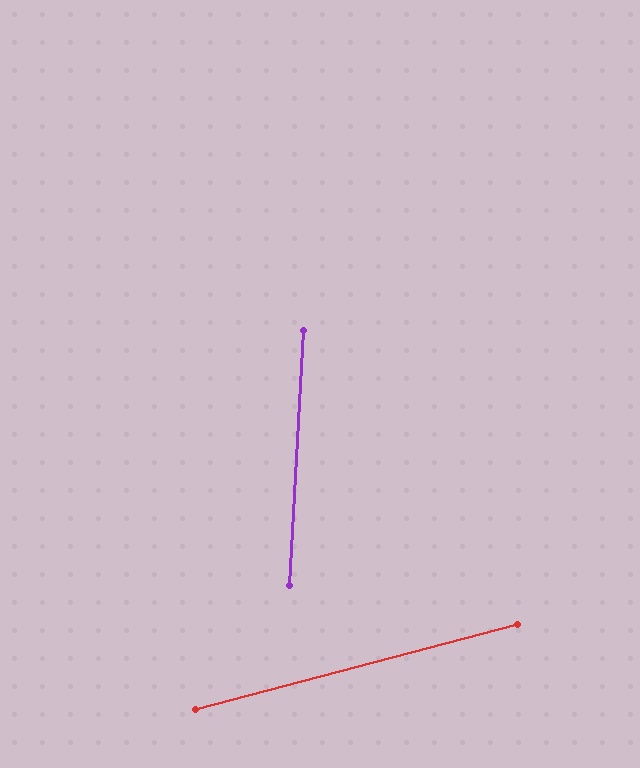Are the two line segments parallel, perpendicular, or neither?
Neither parallel nor perpendicular — they differ by about 72°.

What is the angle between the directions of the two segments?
Approximately 72 degrees.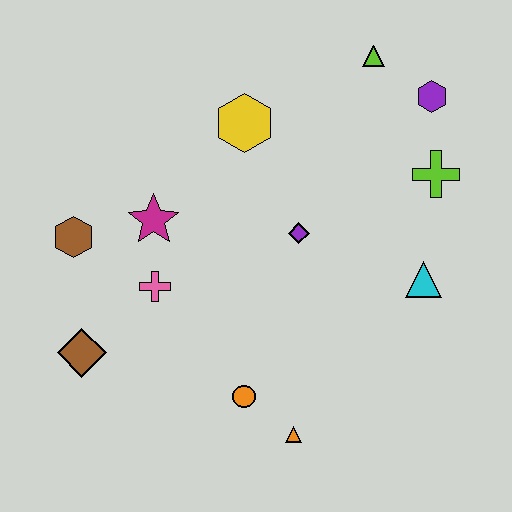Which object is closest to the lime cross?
The purple hexagon is closest to the lime cross.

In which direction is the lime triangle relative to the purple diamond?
The lime triangle is above the purple diamond.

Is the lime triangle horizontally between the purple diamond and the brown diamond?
No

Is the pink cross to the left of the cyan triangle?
Yes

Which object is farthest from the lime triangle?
The brown diamond is farthest from the lime triangle.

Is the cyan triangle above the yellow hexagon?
No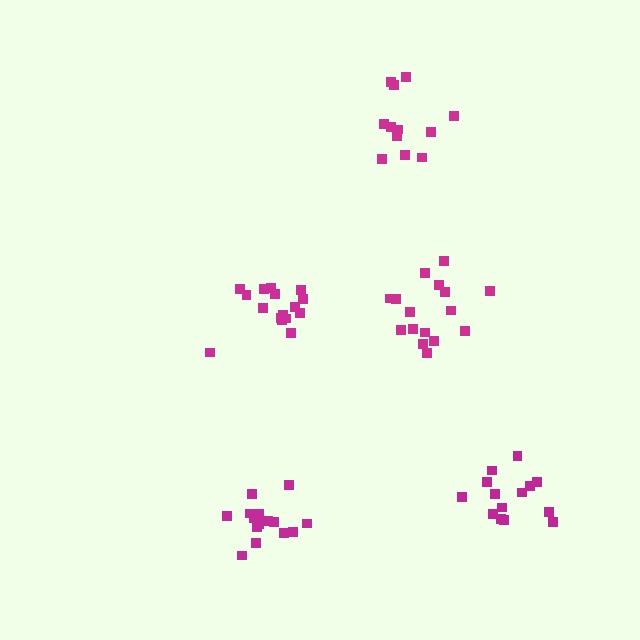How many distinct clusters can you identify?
There are 5 distinct clusters.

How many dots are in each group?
Group 1: 12 dots, Group 2: 16 dots, Group 3: 16 dots, Group 4: 14 dots, Group 5: 16 dots (74 total).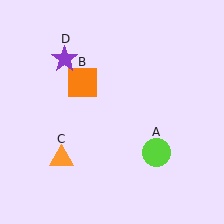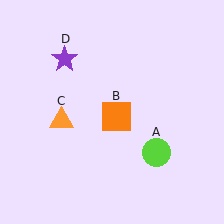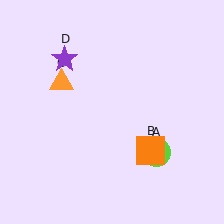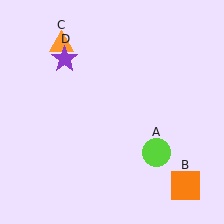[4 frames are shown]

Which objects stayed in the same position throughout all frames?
Lime circle (object A) and purple star (object D) remained stationary.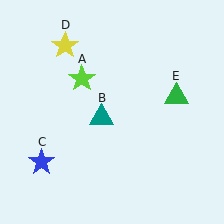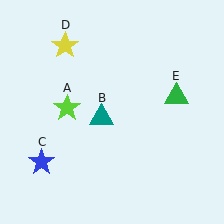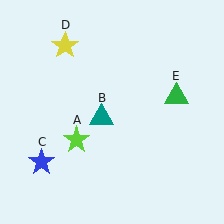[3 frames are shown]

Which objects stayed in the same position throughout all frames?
Teal triangle (object B) and blue star (object C) and yellow star (object D) and green triangle (object E) remained stationary.